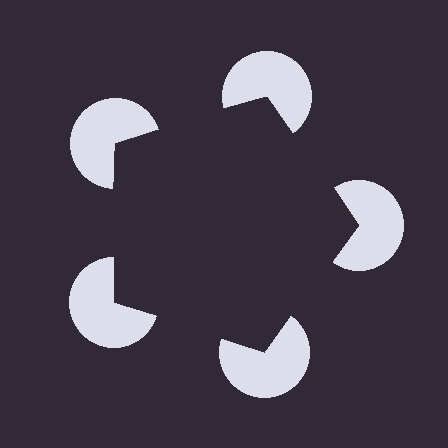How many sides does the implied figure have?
5 sides.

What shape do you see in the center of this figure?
An illusory pentagon — its edges are inferred from the aligned wedge cuts in the pac-man discs, not physically drawn.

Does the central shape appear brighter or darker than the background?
It typically appears slightly darker than the background, even though no actual brightness change is drawn.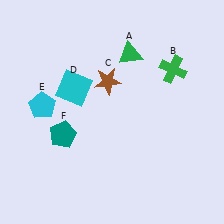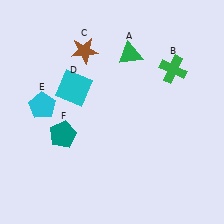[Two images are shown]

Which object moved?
The brown star (C) moved up.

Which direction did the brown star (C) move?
The brown star (C) moved up.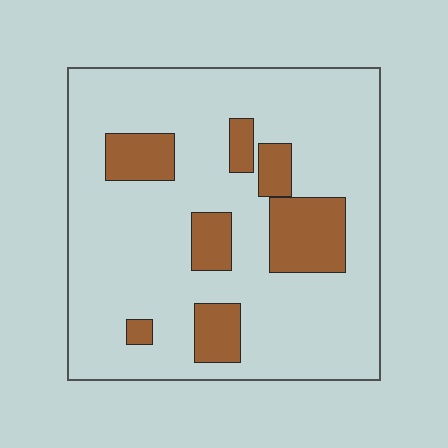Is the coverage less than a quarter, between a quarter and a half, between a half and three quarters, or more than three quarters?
Less than a quarter.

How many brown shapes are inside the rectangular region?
7.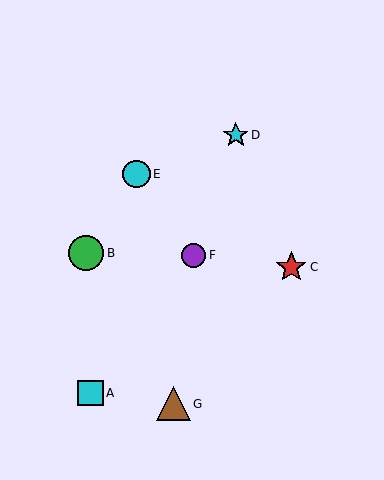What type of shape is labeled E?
Shape E is a cyan circle.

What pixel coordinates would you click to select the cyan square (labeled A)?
Click at (91, 393) to select the cyan square A.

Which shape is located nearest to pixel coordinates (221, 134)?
The cyan star (labeled D) at (236, 135) is nearest to that location.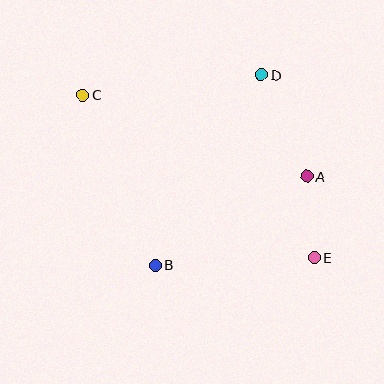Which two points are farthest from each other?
Points C and E are farthest from each other.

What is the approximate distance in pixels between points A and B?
The distance between A and B is approximately 176 pixels.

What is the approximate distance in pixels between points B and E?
The distance between B and E is approximately 160 pixels.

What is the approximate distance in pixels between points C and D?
The distance between C and D is approximately 180 pixels.